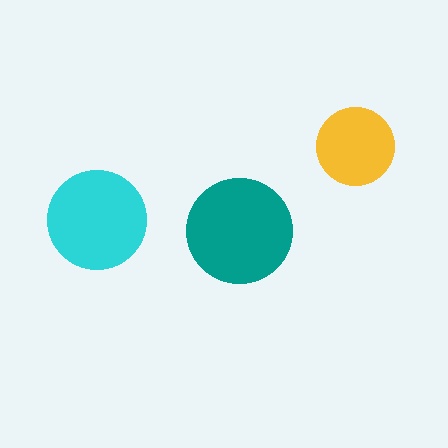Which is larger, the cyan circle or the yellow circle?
The cyan one.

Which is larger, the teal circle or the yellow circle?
The teal one.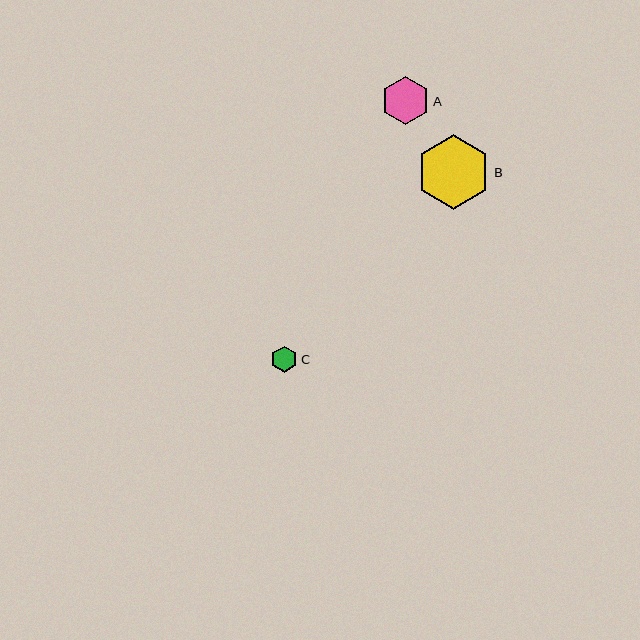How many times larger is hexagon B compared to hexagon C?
Hexagon B is approximately 2.8 times the size of hexagon C.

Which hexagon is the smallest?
Hexagon C is the smallest with a size of approximately 26 pixels.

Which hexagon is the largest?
Hexagon B is the largest with a size of approximately 75 pixels.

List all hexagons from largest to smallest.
From largest to smallest: B, A, C.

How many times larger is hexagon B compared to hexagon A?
Hexagon B is approximately 1.5 times the size of hexagon A.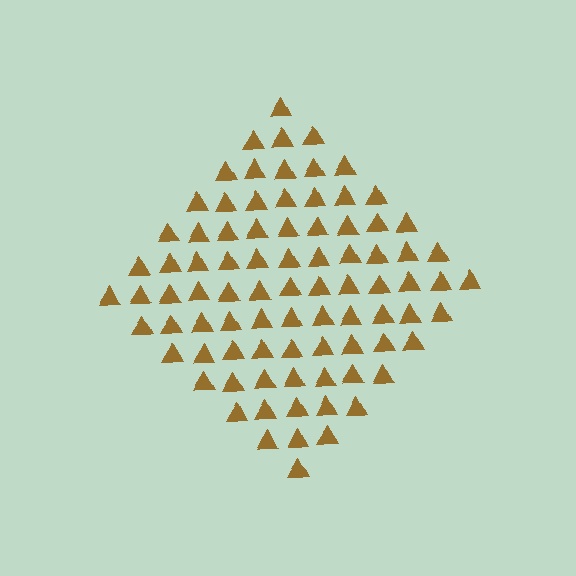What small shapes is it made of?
It is made of small triangles.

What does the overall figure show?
The overall figure shows a diamond.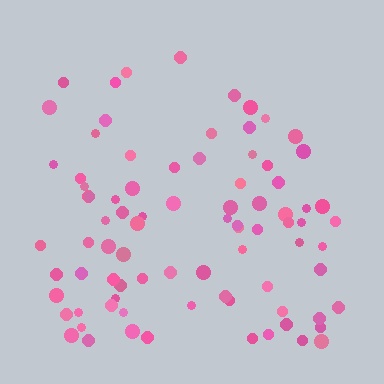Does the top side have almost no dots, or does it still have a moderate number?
Still a moderate number, just noticeably fewer than the bottom.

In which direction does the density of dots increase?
From top to bottom, with the bottom side densest.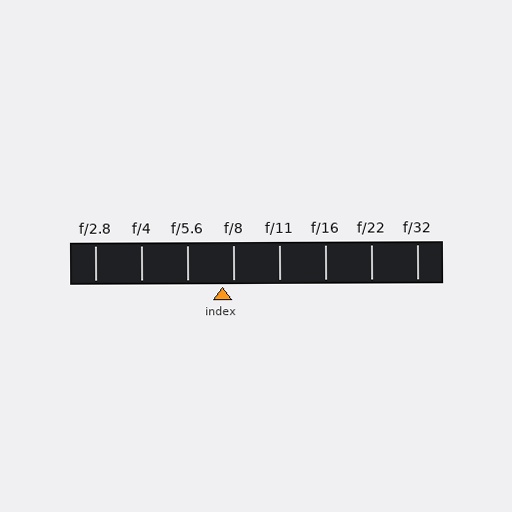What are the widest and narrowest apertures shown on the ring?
The widest aperture shown is f/2.8 and the narrowest is f/32.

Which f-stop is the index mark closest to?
The index mark is closest to f/8.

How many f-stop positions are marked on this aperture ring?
There are 8 f-stop positions marked.